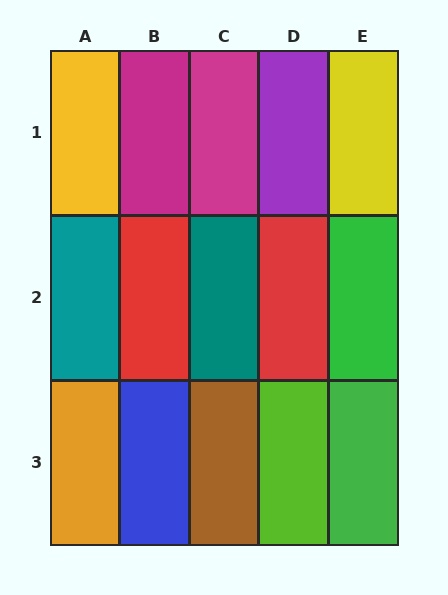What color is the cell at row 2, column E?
Green.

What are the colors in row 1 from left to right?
Yellow, magenta, magenta, purple, yellow.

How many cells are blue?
1 cell is blue.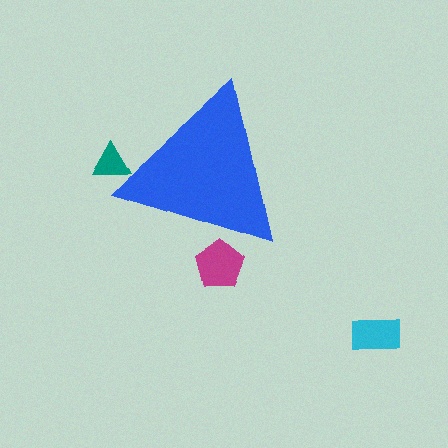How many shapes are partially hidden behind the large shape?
2 shapes are partially hidden.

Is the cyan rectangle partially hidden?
No, the cyan rectangle is fully visible.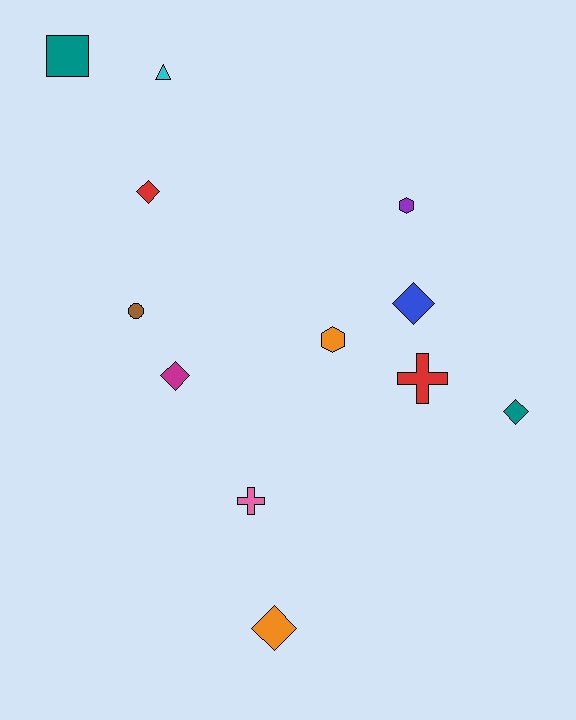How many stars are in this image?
There are no stars.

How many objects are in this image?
There are 12 objects.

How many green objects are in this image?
There are no green objects.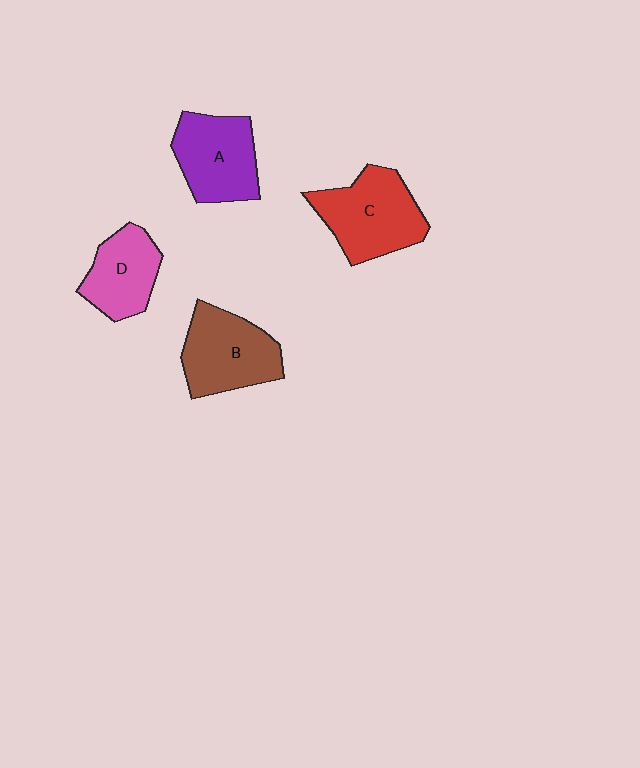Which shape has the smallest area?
Shape D (pink).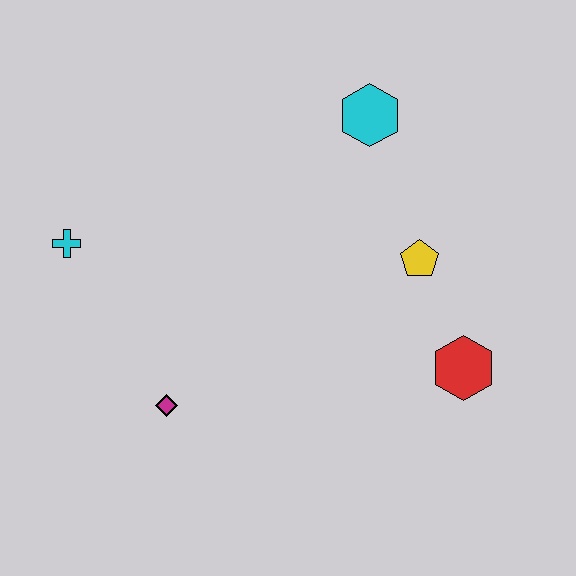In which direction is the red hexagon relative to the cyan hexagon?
The red hexagon is below the cyan hexagon.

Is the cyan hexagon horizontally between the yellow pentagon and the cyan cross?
Yes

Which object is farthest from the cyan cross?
The red hexagon is farthest from the cyan cross.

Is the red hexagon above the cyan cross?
No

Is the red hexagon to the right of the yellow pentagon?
Yes